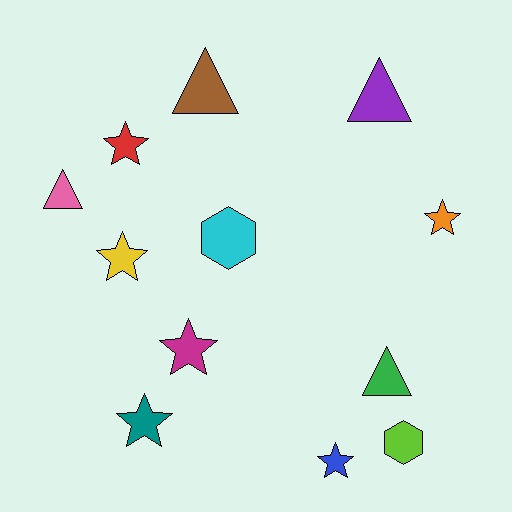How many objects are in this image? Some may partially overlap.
There are 12 objects.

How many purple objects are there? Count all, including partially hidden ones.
There is 1 purple object.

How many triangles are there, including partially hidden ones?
There are 4 triangles.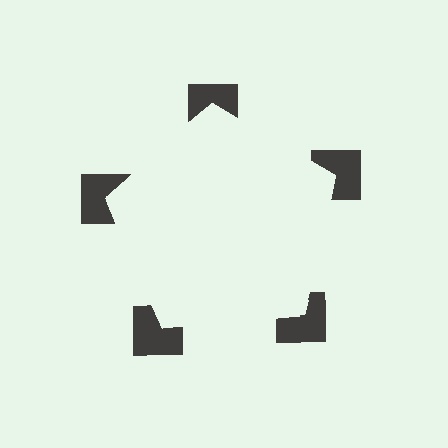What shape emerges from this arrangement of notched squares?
An illusory pentagon — its edges are inferred from the aligned wedge cuts in the notched squares, not physically drawn.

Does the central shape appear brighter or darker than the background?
It typically appears slightly brighter than the background, even though no actual brightness change is drawn.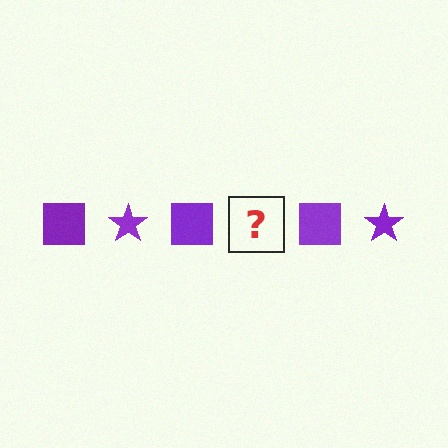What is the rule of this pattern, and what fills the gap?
The rule is that the pattern cycles through square, star shapes in purple. The gap should be filled with a purple star.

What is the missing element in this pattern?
The missing element is a purple star.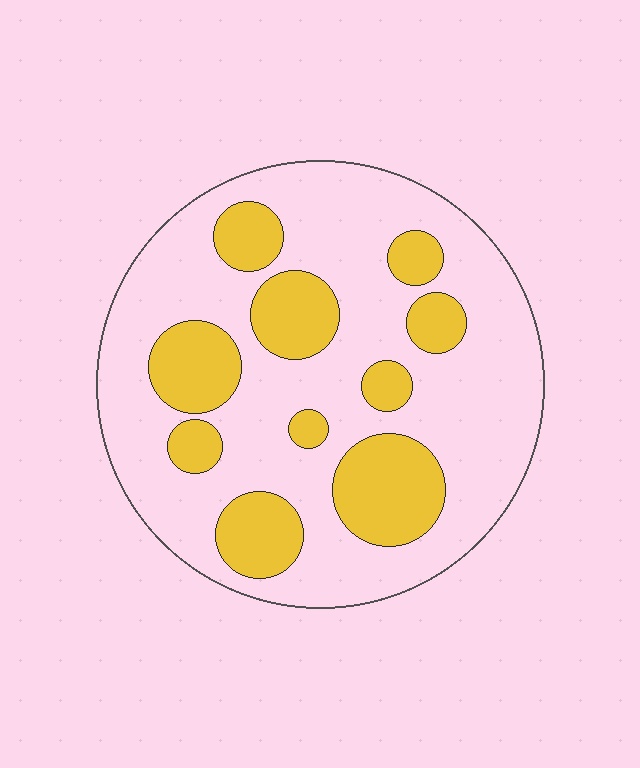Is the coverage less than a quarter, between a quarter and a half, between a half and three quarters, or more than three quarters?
Between a quarter and a half.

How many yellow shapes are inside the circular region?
10.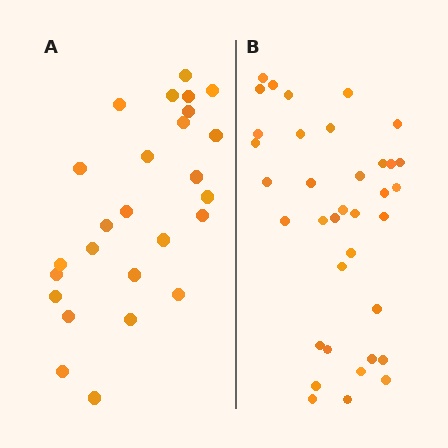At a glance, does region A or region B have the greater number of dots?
Region B (the right region) has more dots.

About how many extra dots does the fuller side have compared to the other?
Region B has roughly 10 or so more dots than region A.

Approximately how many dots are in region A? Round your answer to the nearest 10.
About 30 dots. (The exact count is 26, which rounds to 30.)